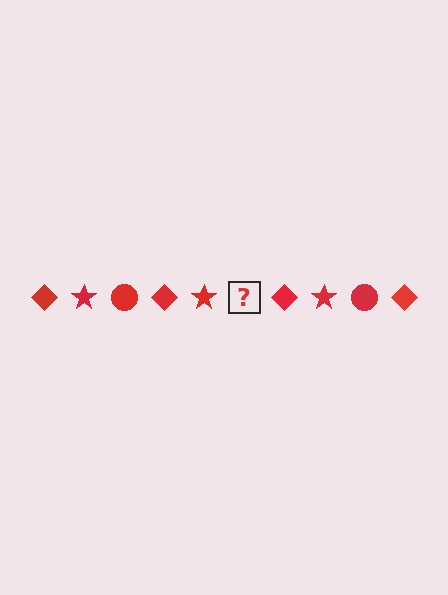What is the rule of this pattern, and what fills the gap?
The rule is that the pattern cycles through diamond, star, circle shapes in red. The gap should be filled with a red circle.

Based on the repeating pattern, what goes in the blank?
The blank should be a red circle.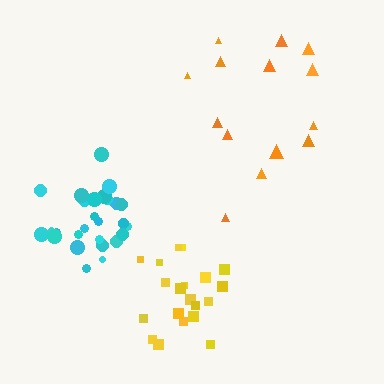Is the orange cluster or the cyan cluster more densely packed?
Cyan.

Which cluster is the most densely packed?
Cyan.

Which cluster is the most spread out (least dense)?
Orange.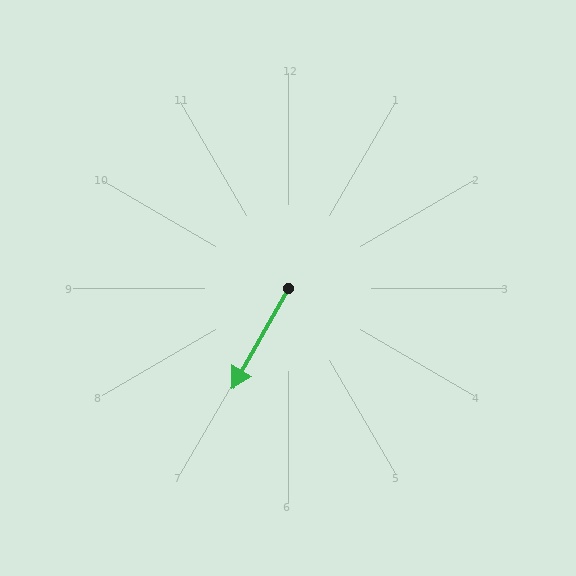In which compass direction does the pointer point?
Southwest.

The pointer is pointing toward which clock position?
Roughly 7 o'clock.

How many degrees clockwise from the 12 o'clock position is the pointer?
Approximately 209 degrees.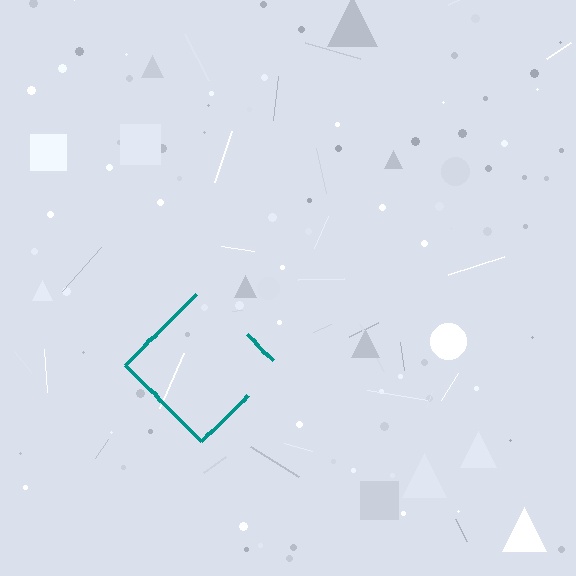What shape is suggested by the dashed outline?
The dashed outline suggests a diamond.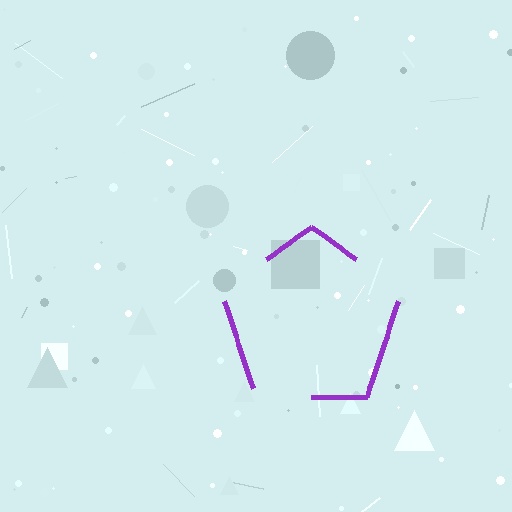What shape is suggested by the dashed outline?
The dashed outline suggests a pentagon.